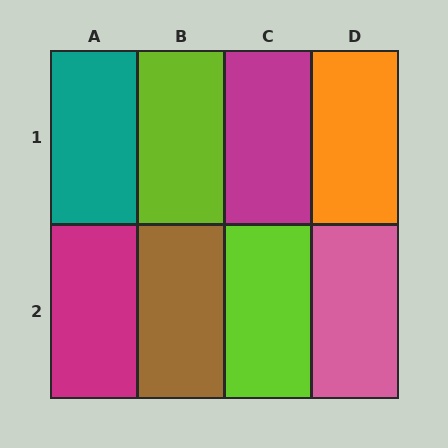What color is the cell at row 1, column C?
Magenta.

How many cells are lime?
2 cells are lime.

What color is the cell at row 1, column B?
Lime.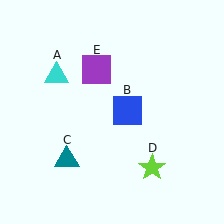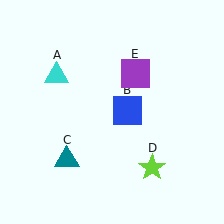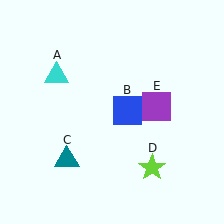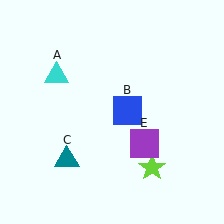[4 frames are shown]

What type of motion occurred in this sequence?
The purple square (object E) rotated clockwise around the center of the scene.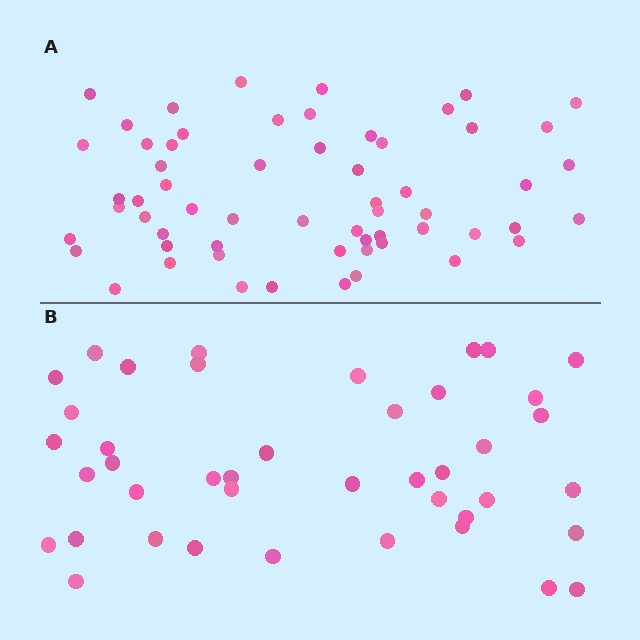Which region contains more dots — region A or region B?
Region A (the top region) has more dots.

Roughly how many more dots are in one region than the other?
Region A has approximately 20 more dots than region B.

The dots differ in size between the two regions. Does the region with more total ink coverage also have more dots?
No. Region B has more total ink coverage because its dots are larger, but region A actually contains more individual dots. Total area can be misleading — the number of items is what matters here.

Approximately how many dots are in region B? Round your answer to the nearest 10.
About 40 dots. (The exact count is 42, which rounds to 40.)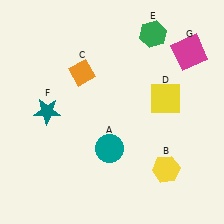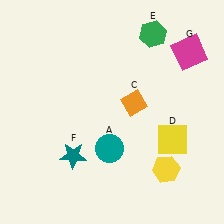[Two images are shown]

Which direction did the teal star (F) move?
The teal star (F) moved down.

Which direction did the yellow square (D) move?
The yellow square (D) moved down.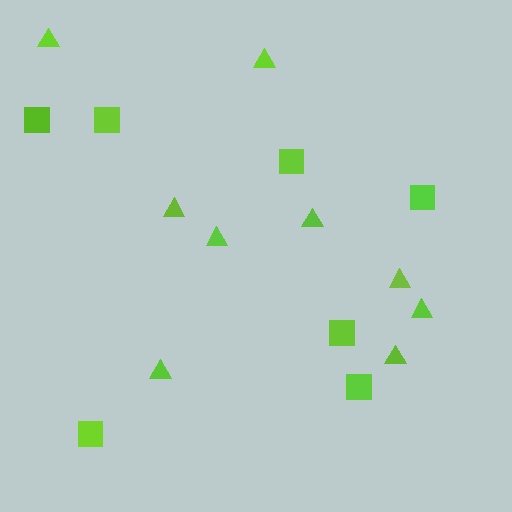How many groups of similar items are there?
There are 2 groups: one group of squares (7) and one group of triangles (9).